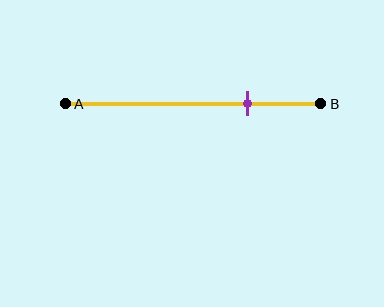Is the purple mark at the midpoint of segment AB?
No, the mark is at about 70% from A, not at the 50% midpoint.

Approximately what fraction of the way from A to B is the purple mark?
The purple mark is approximately 70% of the way from A to B.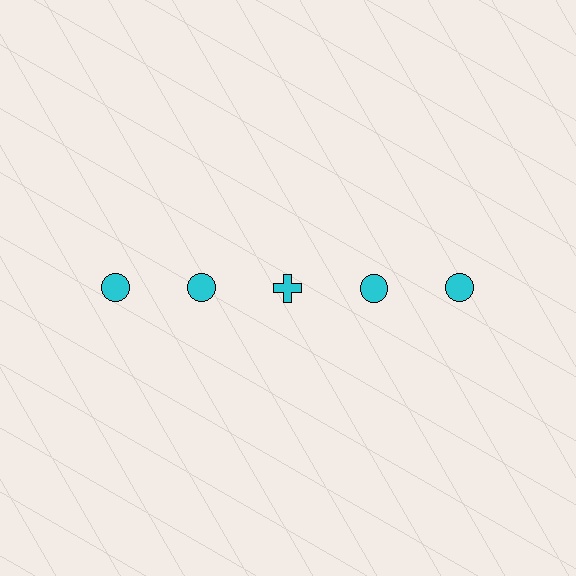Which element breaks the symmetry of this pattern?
The cyan cross in the top row, center column breaks the symmetry. All other shapes are cyan circles.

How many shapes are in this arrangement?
There are 5 shapes arranged in a grid pattern.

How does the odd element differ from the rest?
It has a different shape: cross instead of circle.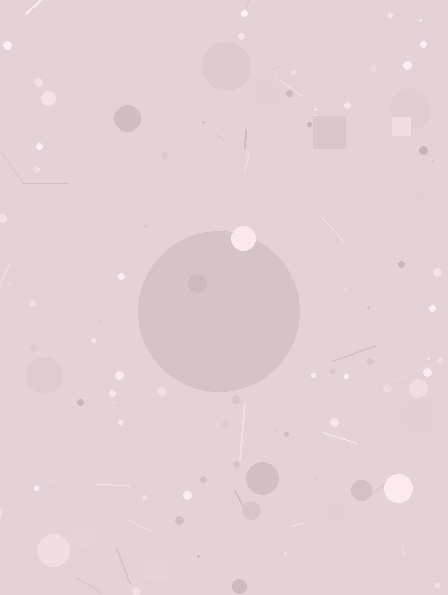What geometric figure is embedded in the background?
A circle is embedded in the background.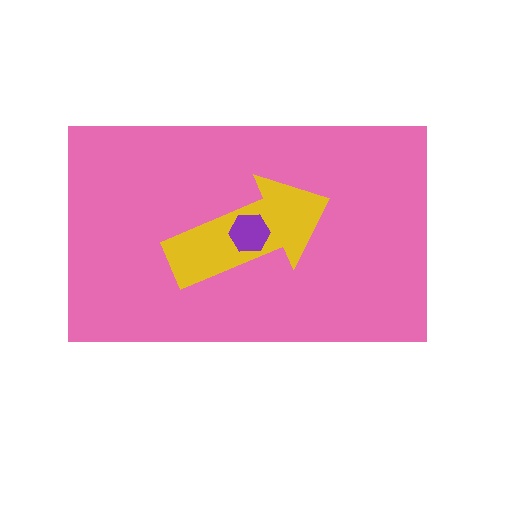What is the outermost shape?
The pink rectangle.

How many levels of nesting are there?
3.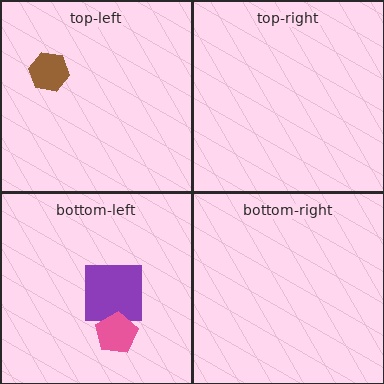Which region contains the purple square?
The bottom-left region.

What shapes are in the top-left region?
The brown hexagon.